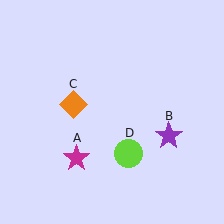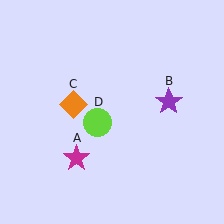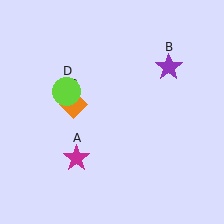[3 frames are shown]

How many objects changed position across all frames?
2 objects changed position: purple star (object B), lime circle (object D).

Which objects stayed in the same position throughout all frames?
Magenta star (object A) and orange diamond (object C) remained stationary.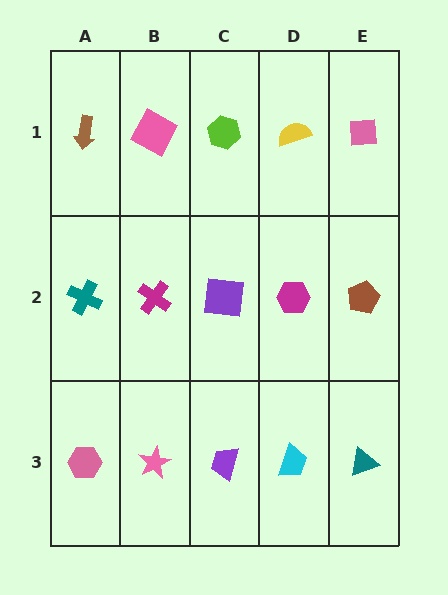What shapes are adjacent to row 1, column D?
A magenta hexagon (row 2, column D), a lime hexagon (row 1, column C), a pink square (row 1, column E).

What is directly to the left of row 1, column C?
A pink square.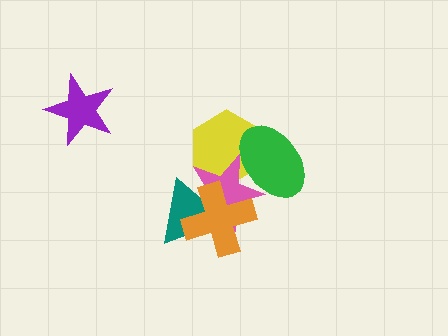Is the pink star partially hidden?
Yes, it is partially covered by another shape.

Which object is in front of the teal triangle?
The orange cross is in front of the teal triangle.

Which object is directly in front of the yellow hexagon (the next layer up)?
The pink star is directly in front of the yellow hexagon.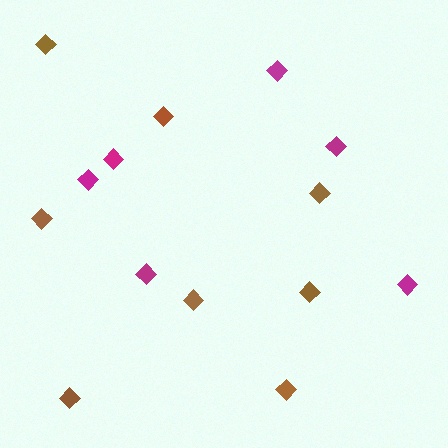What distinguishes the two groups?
There are 2 groups: one group of brown diamonds (8) and one group of magenta diamonds (6).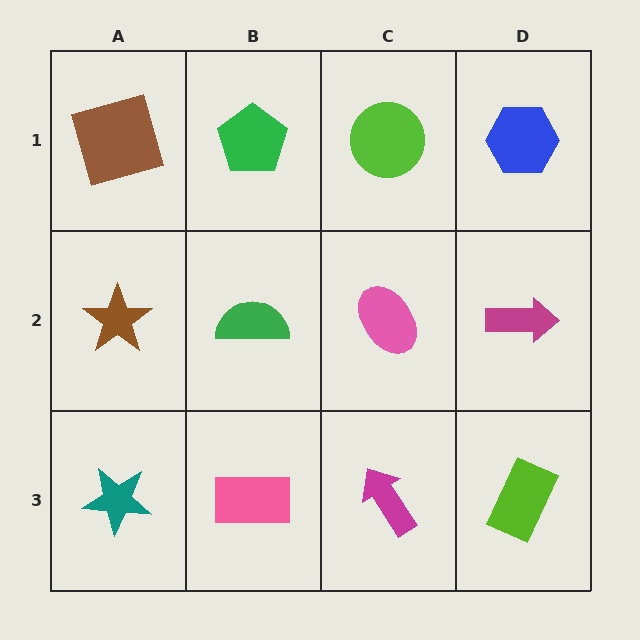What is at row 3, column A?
A teal star.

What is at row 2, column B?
A green semicircle.